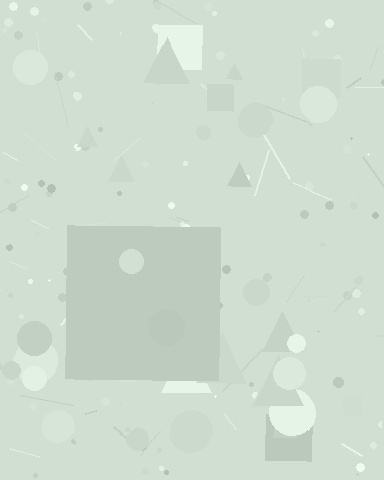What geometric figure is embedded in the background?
A square is embedded in the background.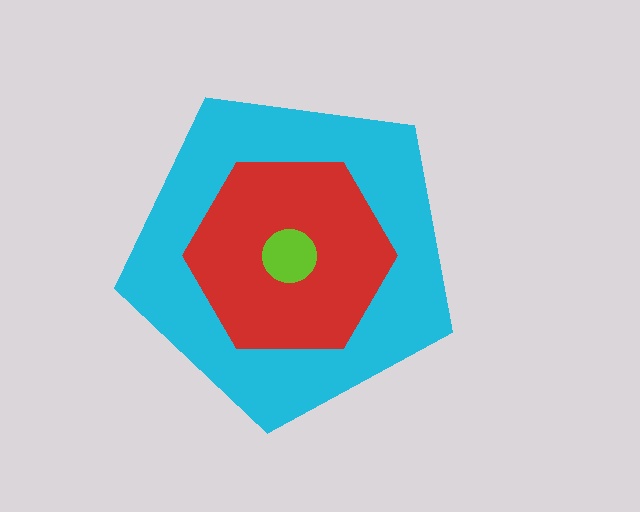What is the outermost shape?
The cyan pentagon.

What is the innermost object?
The lime circle.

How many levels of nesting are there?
3.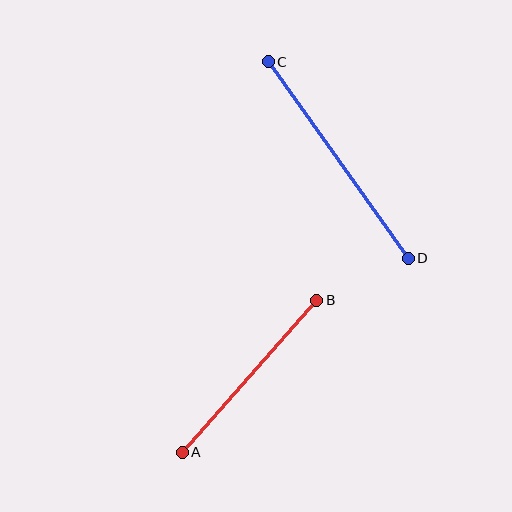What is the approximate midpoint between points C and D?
The midpoint is at approximately (338, 160) pixels.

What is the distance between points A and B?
The distance is approximately 203 pixels.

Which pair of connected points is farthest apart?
Points C and D are farthest apart.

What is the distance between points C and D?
The distance is approximately 241 pixels.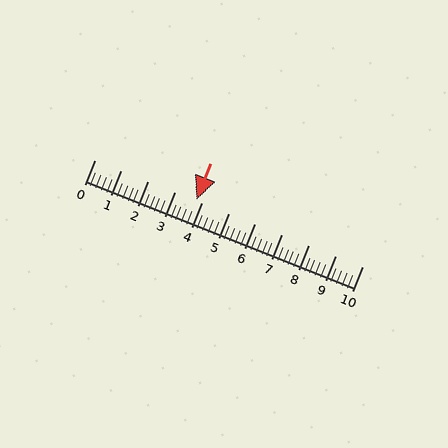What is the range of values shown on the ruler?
The ruler shows values from 0 to 10.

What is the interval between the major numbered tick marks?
The major tick marks are spaced 1 units apart.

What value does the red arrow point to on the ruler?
The red arrow points to approximately 3.8.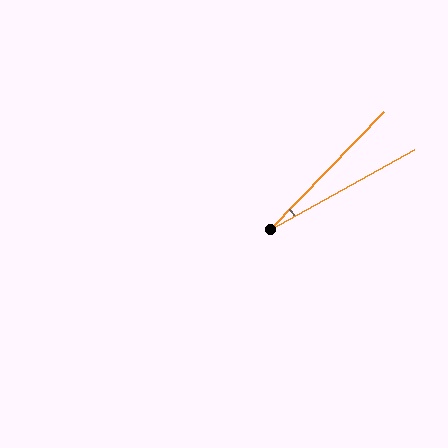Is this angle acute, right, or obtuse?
It is acute.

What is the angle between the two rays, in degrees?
Approximately 17 degrees.